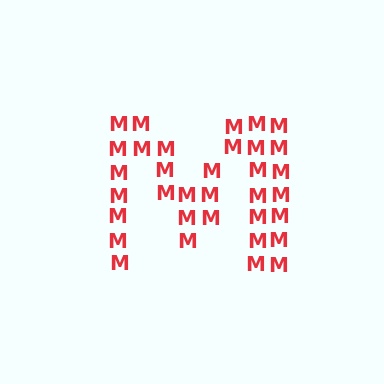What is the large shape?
The large shape is the letter M.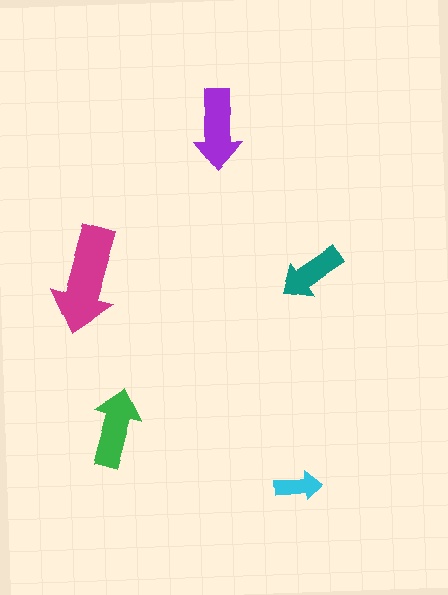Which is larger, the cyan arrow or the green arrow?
The green one.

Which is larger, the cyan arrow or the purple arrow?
The purple one.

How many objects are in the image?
There are 5 objects in the image.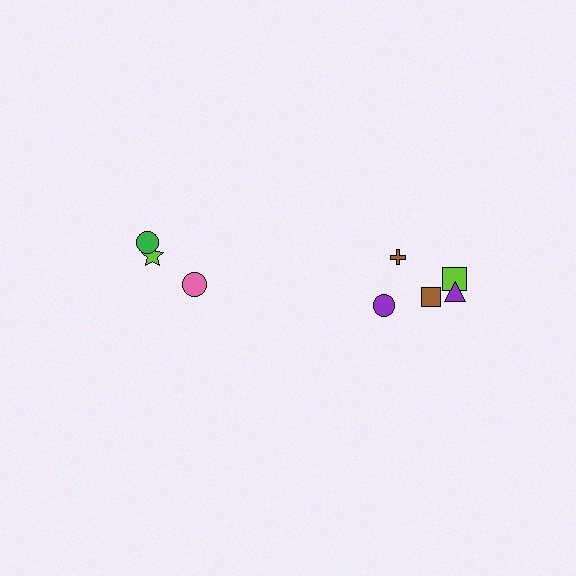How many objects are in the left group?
There are 3 objects.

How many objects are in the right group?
There are 5 objects.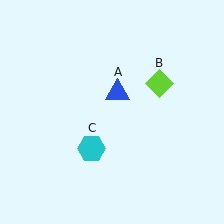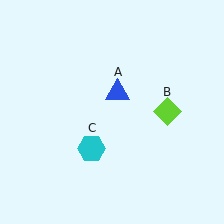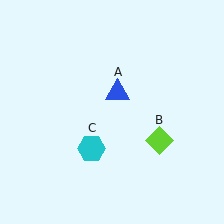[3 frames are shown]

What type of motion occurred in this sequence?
The lime diamond (object B) rotated clockwise around the center of the scene.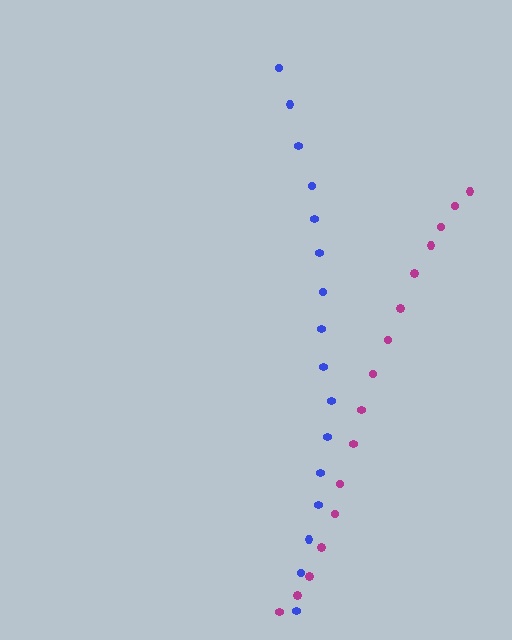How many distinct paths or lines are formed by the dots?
There are 2 distinct paths.